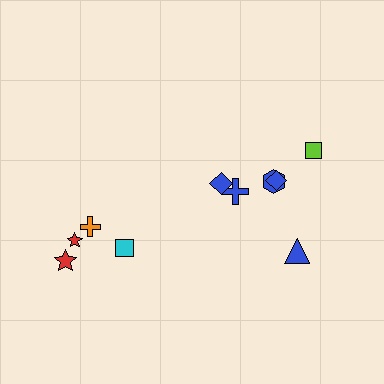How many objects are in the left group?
There are 4 objects.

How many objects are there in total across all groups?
There are 10 objects.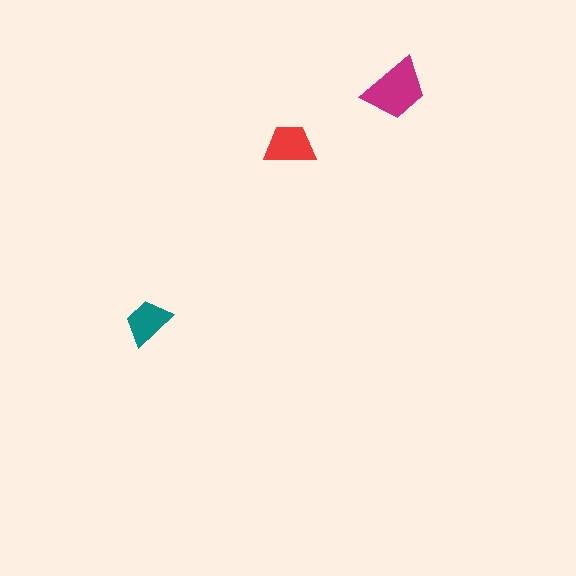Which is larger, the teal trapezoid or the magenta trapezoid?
The magenta one.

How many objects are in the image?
There are 3 objects in the image.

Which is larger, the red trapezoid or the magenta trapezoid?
The magenta one.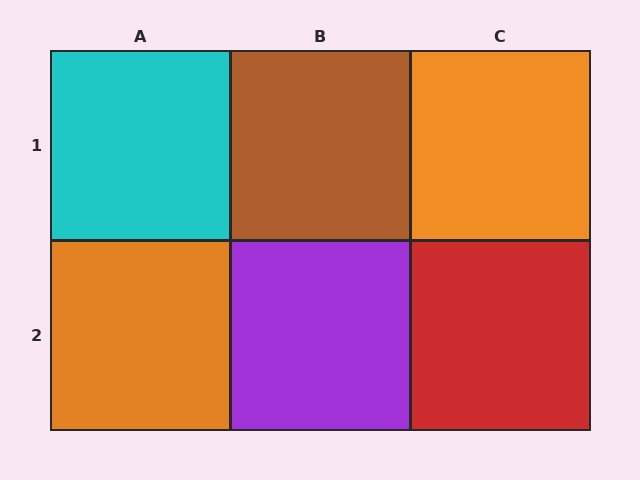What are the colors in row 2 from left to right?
Orange, purple, red.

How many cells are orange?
2 cells are orange.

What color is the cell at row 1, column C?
Orange.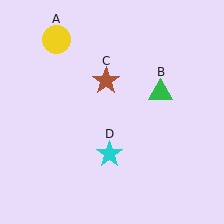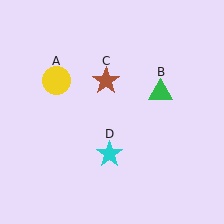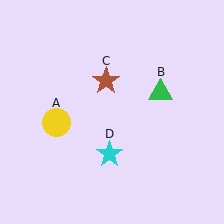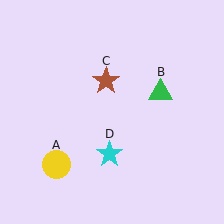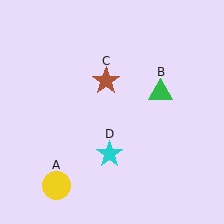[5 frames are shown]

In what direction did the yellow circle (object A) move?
The yellow circle (object A) moved down.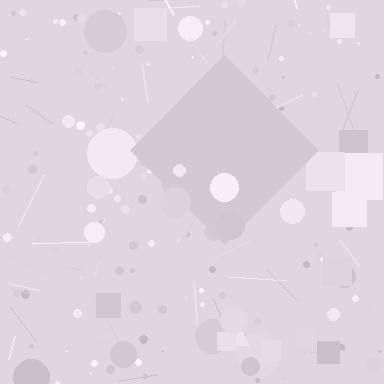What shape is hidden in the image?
A diamond is hidden in the image.